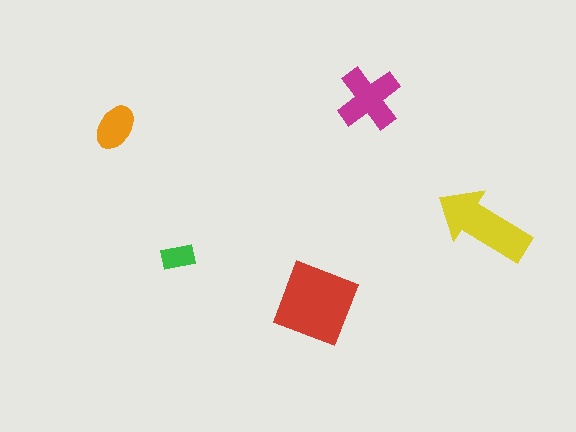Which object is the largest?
The red diamond.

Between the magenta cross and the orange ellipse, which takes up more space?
The magenta cross.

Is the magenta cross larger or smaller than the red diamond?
Smaller.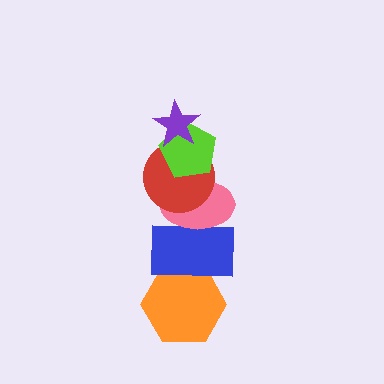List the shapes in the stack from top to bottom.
From top to bottom: the purple star, the lime pentagon, the red circle, the pink ellipse, the blue rectangle, the orange hexagon.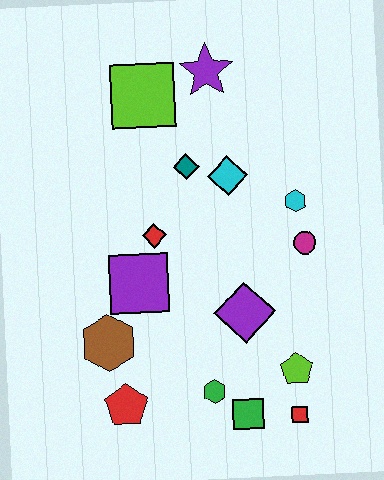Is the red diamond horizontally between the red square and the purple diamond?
No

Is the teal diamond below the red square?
No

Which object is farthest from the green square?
The purple star is farthest from the green square.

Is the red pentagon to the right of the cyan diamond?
No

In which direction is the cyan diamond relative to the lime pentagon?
The cyan diamond is above the lime pentagon.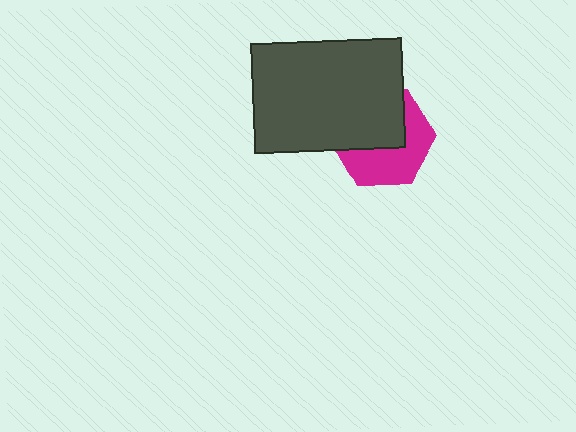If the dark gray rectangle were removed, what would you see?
You would see the complete magenta hexagon.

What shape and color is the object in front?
The object in front is a dark gray rectangle.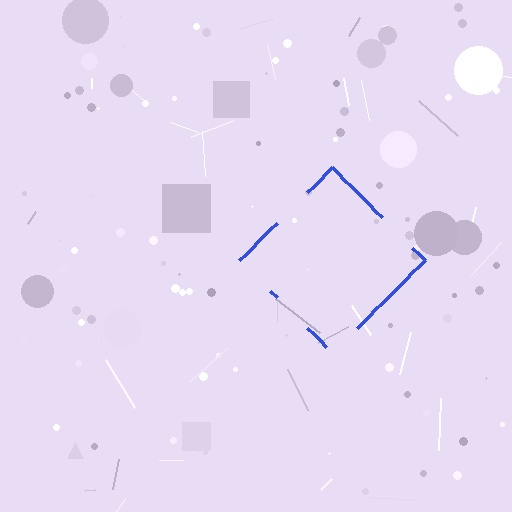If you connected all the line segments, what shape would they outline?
They would outline a diamond.